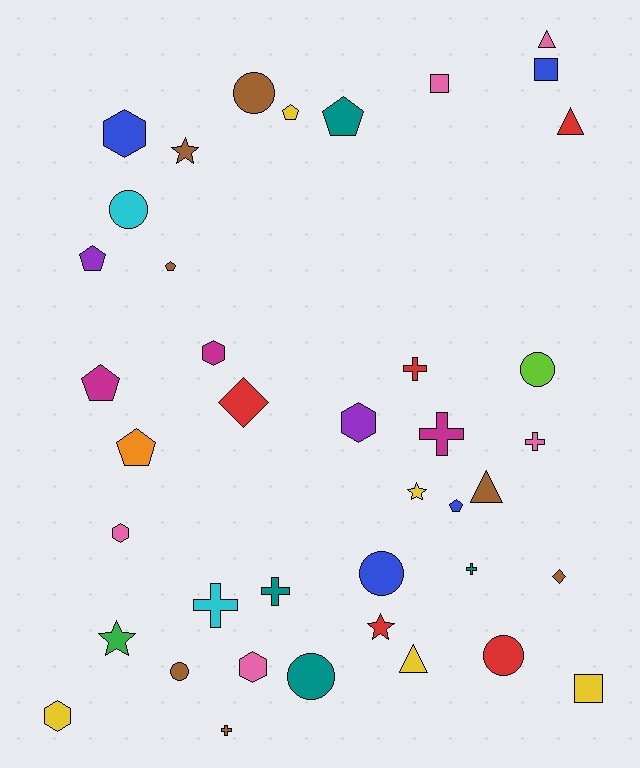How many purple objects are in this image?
There are 2 purple objects.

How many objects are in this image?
There are 40 objects.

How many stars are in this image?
There are 4 stars.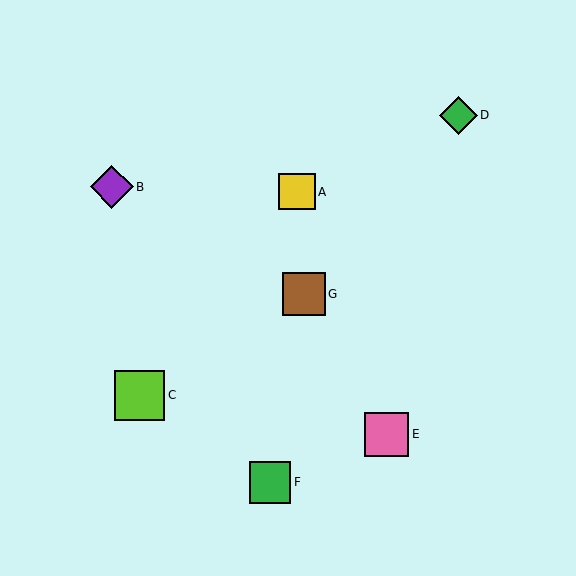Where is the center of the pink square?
The center of the pink square is at (387, 434).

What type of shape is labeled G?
Shape G is a brown square.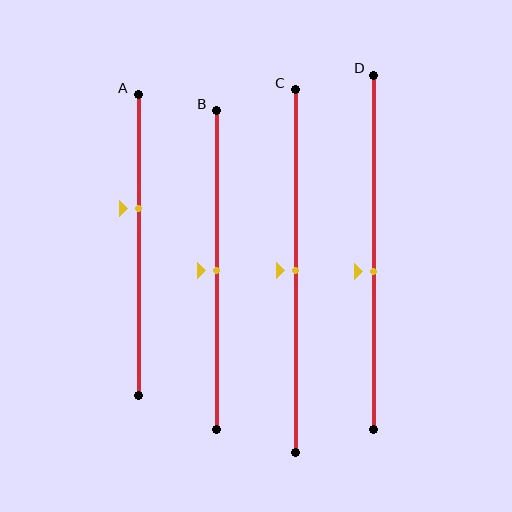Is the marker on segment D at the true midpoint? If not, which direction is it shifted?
No, the marker on segment D is shifted downward by about 5% of the segment length.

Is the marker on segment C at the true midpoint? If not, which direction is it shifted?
Yes, the marker on segment C is at the true midpoint.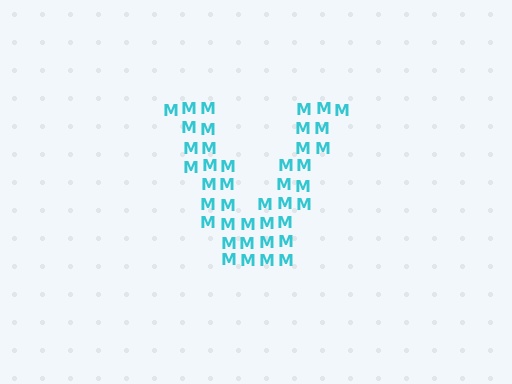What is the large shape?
The large shape is the letter V.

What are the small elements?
The small elements are letter M's.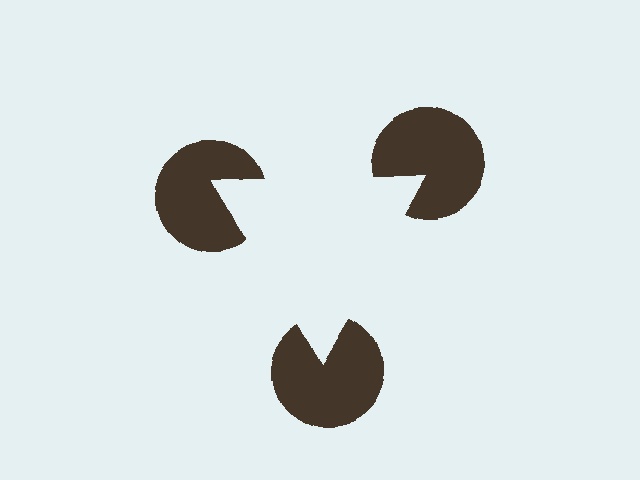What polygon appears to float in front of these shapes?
An illusory triangle — its edges are inferred from the aligned wedge cuts in the pac-man discs, not physically drawn.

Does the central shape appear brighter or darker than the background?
It typically appears slightly brighter than the background, even though no actual brightness change is drawn.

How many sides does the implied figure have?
3 sides.